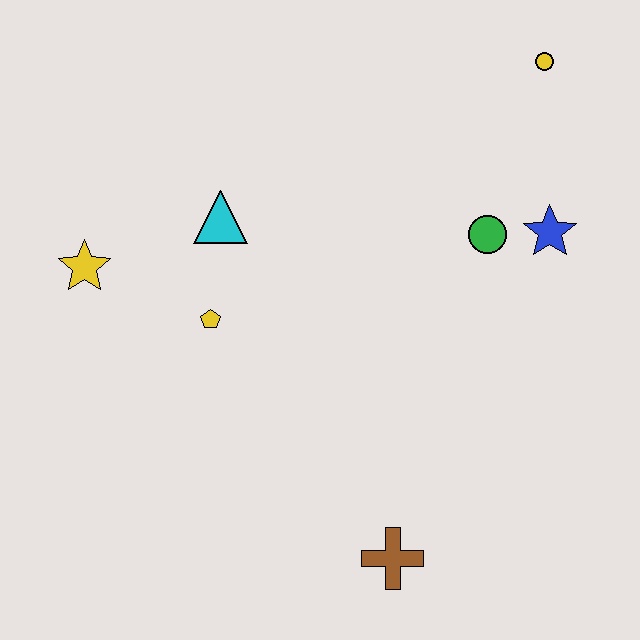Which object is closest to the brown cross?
The yellow pentagon is closest to the brown cross.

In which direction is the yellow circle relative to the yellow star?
The yellow circle is to the right of the yellow star.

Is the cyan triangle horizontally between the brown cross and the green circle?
No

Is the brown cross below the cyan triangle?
Yes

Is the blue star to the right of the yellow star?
Yes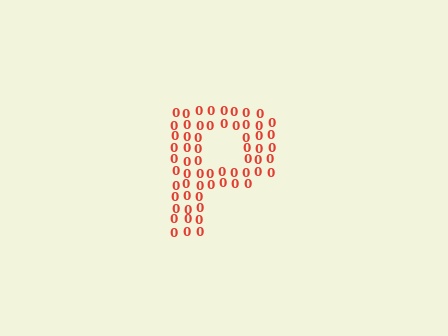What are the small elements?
The small elements are digit 0's.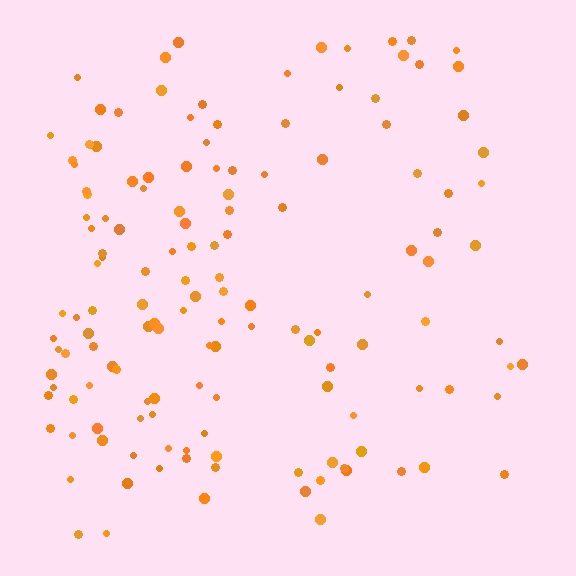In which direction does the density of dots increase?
From right to left, with the left side densest.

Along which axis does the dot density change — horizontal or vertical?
Horizontal.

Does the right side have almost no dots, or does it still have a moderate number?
Still a moderate number, just noticeably fewer than the left.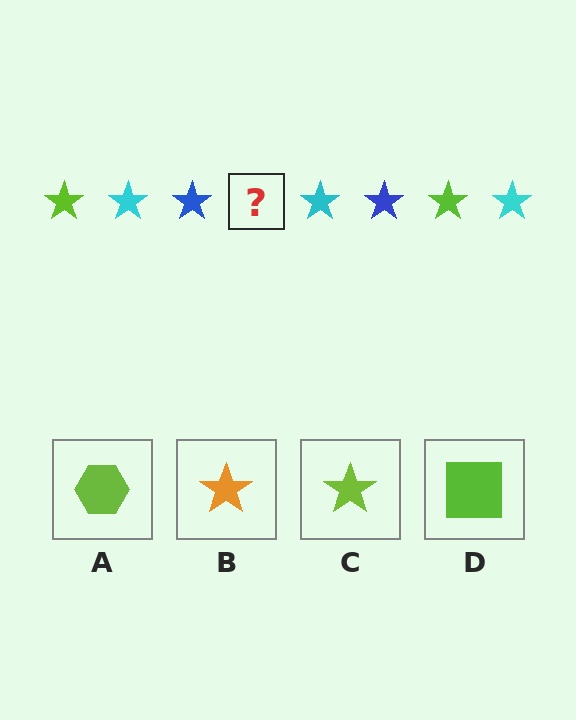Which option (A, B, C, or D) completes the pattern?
C.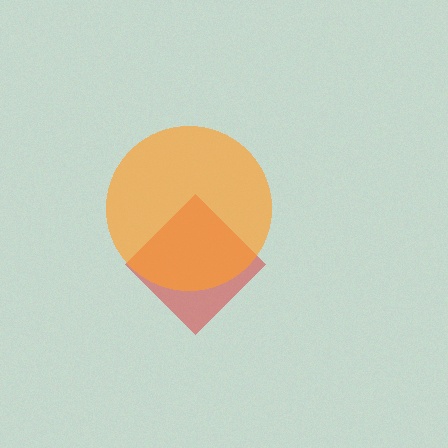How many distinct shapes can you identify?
There are 2 distinct shapes: a red diamond, an orange circle.